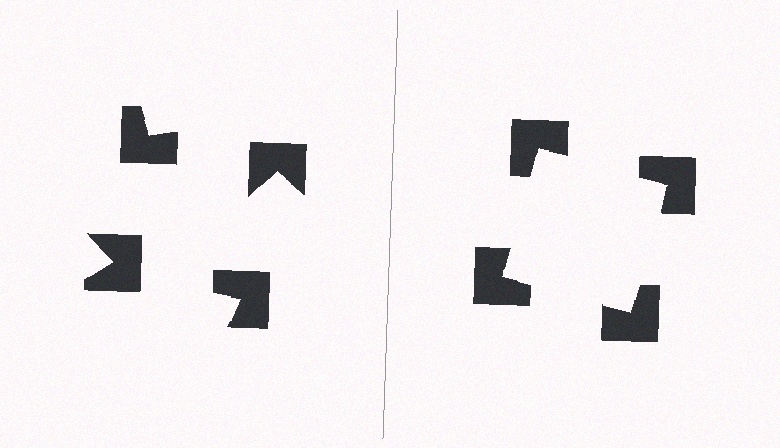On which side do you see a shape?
An illusory square appears on the right side. On the left side the wedge cuts are rotated, so no coherent shape forms.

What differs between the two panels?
The notched squares are positioned identically on both sides; only the wedge orientations differ. On the right they align to a square; on the left they are misaligned.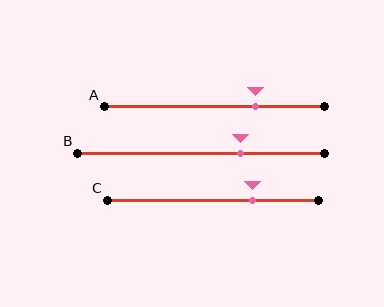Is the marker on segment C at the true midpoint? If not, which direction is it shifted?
No, the marker on segment C is shifted to the right by about 19% of the segment length.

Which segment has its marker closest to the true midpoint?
Segment B has its marker closest to the true midpoint.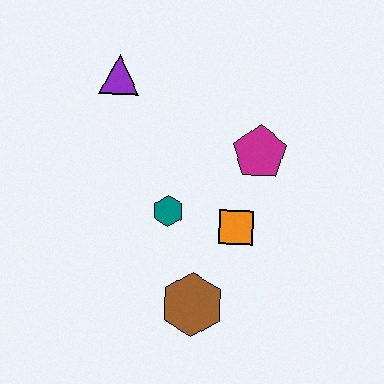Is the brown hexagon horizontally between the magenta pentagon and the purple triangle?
Yes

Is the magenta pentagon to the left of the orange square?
No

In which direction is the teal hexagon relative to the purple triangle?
The teal hexagon is below the purple triangle.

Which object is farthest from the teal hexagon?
The purple triangle is farthest from the teal hexagon.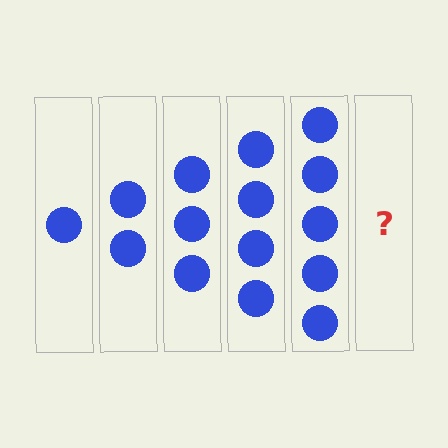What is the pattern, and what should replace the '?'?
The pattern is that each step adds one more circle. The '?' should be 6 circles.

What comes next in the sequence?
The next element should be 6 circles.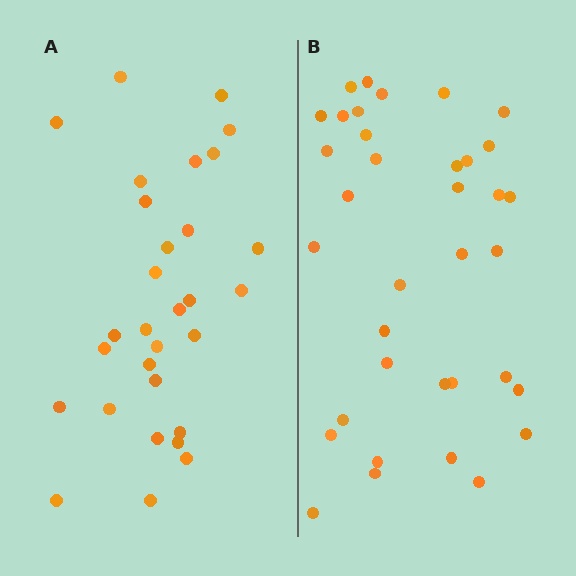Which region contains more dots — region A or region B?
Region B (the right region) has more dots.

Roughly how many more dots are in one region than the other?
Region B has about 6 more dots than region A.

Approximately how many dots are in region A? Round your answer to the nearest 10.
About 30 dots.